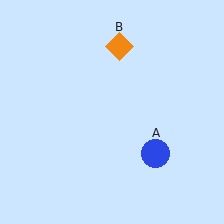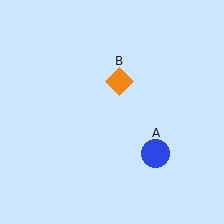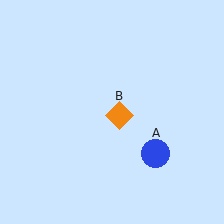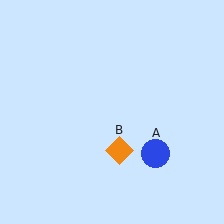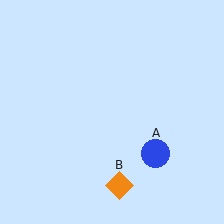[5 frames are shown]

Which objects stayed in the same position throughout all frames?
Blue circle (object A) remained stationary.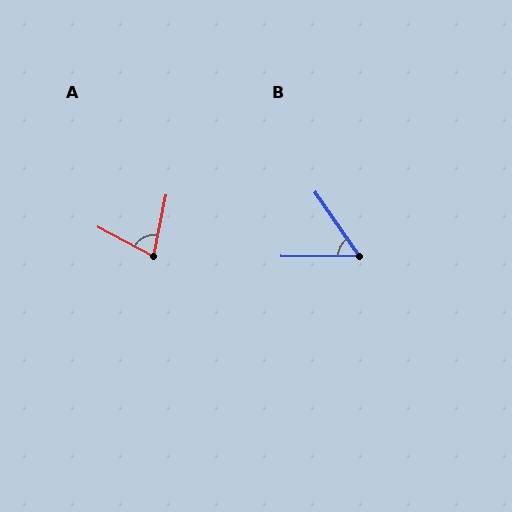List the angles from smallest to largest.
B (55°), A (74°).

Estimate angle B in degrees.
Approximately 55 degrees.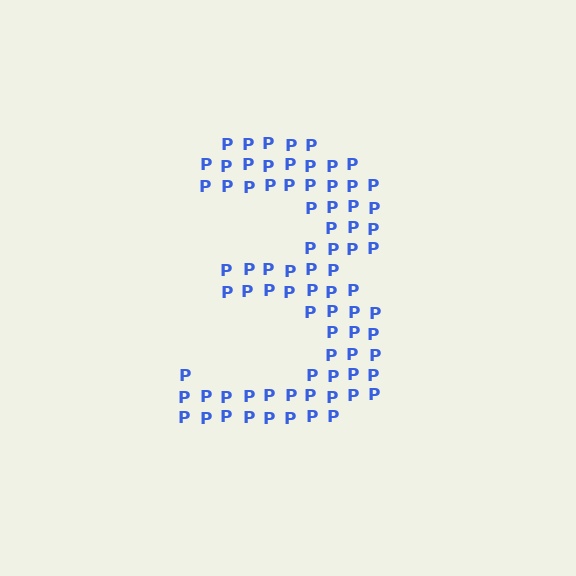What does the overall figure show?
The overall figure shows the digit 3.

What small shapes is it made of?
It is made of small letter P's.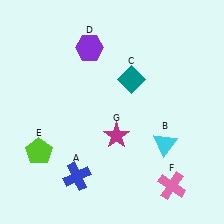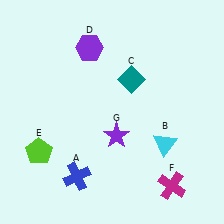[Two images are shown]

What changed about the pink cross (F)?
In Image 1, F is pink. In Image 2, it changed to magenta.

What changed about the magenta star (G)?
In Image 1, G is magenta. In Image 2, it changed to purple.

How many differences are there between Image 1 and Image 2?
There are 2 differences between the two images.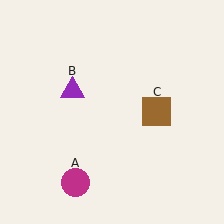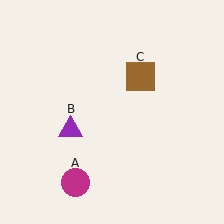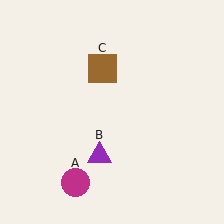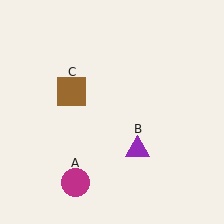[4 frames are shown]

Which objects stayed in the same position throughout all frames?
Magenta circle (object A) remained stationary.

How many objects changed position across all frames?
2 objects changed position: purple triangle (object B), brown square (object C).